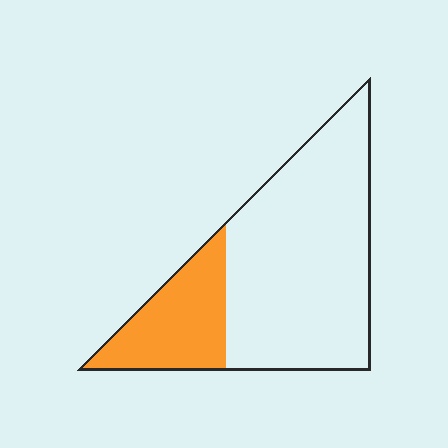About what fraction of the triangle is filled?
About one quarter (1/4).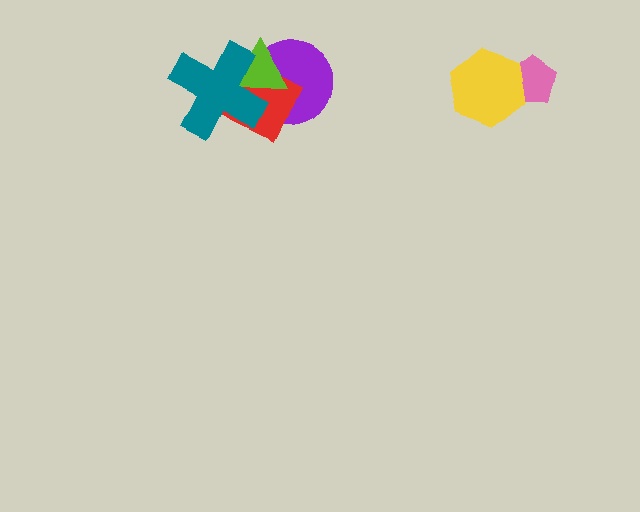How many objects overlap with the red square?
3 objects overlap with the red square.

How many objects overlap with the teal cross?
3 objects overlap with the teal cross.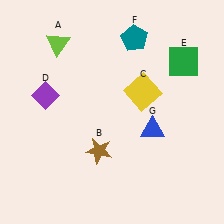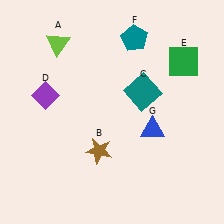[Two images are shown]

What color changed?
The square (C) changed from yellow in Image 1 to teal in Image 2.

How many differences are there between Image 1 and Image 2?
There is 1 difference between the two images.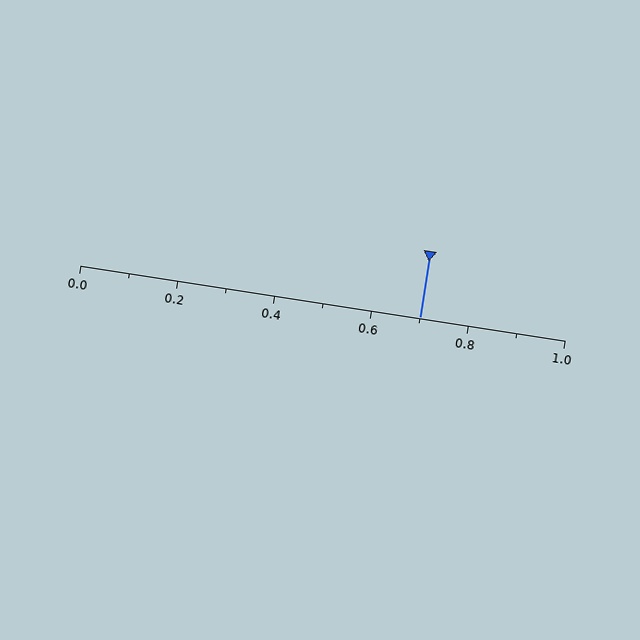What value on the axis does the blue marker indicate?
The marker indicates approximately 0.7.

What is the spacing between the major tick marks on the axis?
The major ticks are spaced 0.2 apart.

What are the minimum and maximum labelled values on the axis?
The axis runs from 0.0 to 1.0.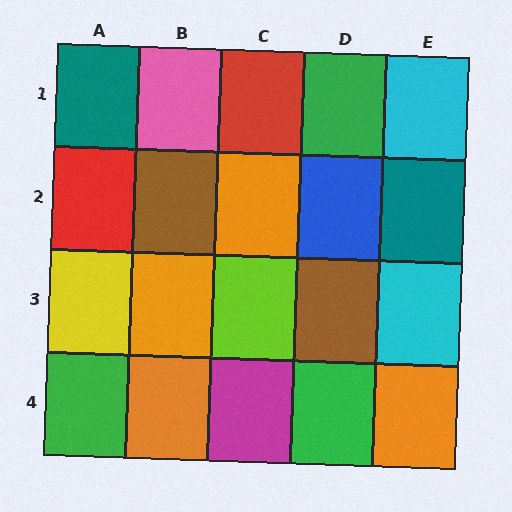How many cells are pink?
1 cell is pink.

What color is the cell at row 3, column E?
Cyan.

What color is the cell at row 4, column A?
Green.